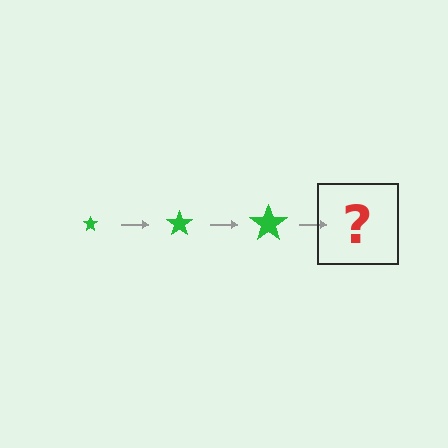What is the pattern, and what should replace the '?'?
The pattern is that the star gets progressively larger each step. The '?' should be a green star, larger than the previous one.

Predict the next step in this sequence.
The next step is a green star, larger than the previous one.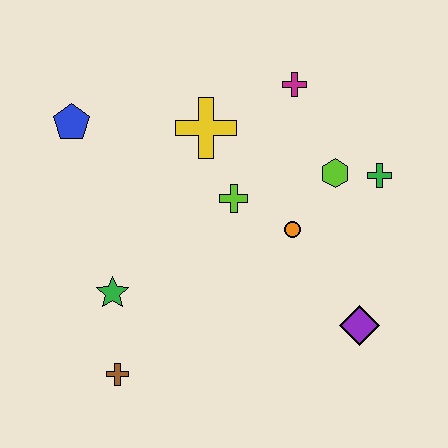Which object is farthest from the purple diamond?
The blue pentagon is farthest from the purple diamond.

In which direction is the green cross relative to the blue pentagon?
The green cross is to the right of the blue pentagon.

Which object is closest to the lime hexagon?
The green cross is closest to the lime hexagon.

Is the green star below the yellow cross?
Yes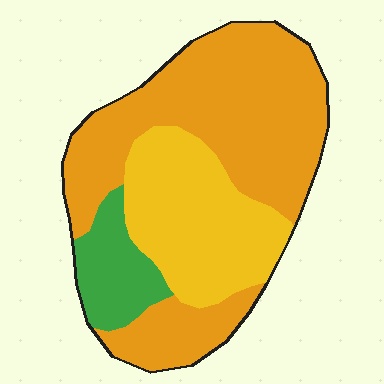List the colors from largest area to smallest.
From largest to smallest: orange, yellow, green.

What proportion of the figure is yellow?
Yellow takes up about one third (1/3) of the figure.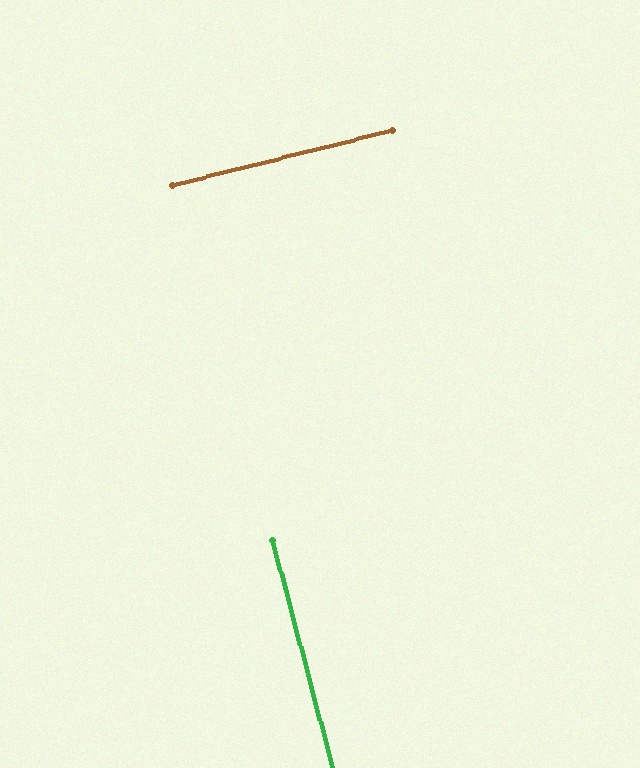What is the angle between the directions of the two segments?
Approximately 89 degrees.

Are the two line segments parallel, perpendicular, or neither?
Perpendicular — they meet at approximately 89°.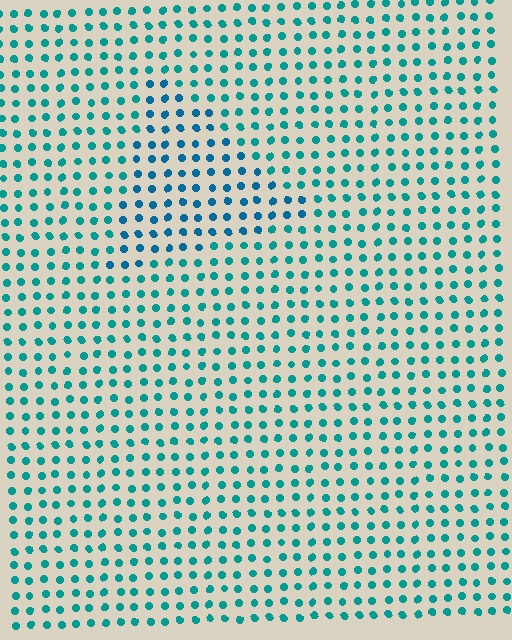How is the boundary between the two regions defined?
The boundary is defined purely by a slight shift in hue (about 23 degrees). Spacing, size, and orientation are identical on both sides.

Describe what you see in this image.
The image is filled with small teal elements in a uniform arrangement. A triangle-shaped region is visible where the elements are tinted to a slightly different hue, forming a subtle color boundary.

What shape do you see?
I see a triangle.